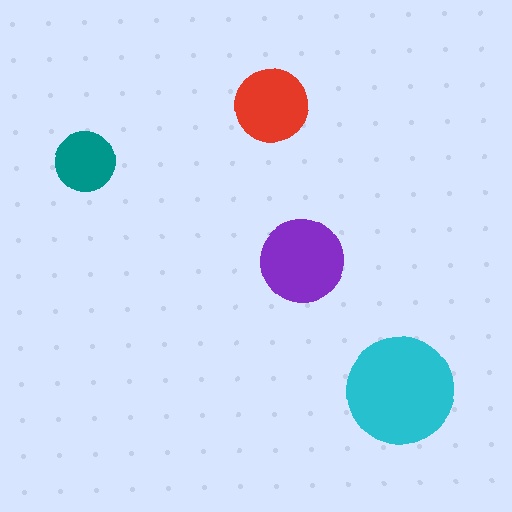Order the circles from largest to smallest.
the cyan one, the purple one, the red one, the teal one.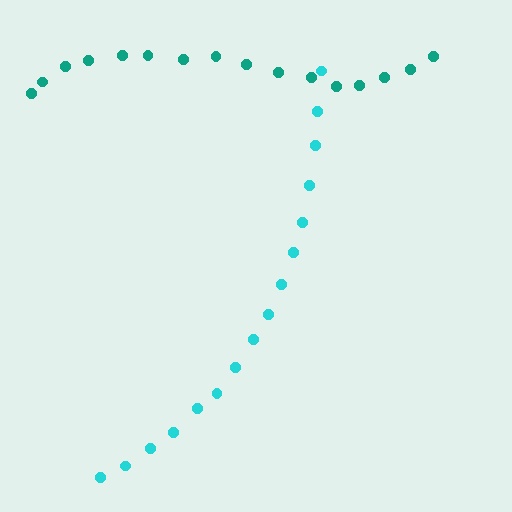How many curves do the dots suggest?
There are 2 distinct paths.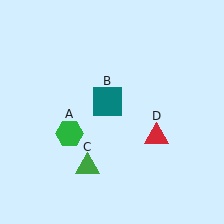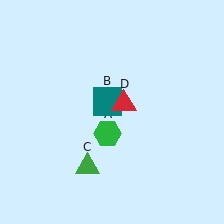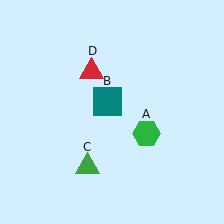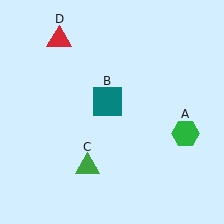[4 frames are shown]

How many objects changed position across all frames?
2 objects changed position: green hexagon (object A), red triangle (object D).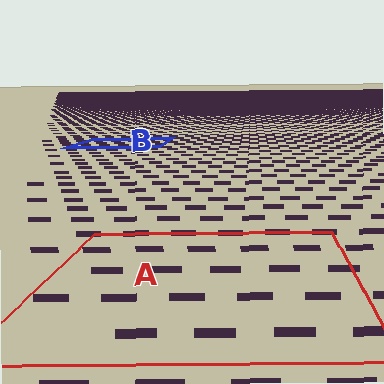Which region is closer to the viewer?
Region A is closer. The texture elements there are larger and more spread out.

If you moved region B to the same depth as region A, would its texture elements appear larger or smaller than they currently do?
They would appear larger. At a closer depth, the same texture elements are projected at a bigger on-screen size.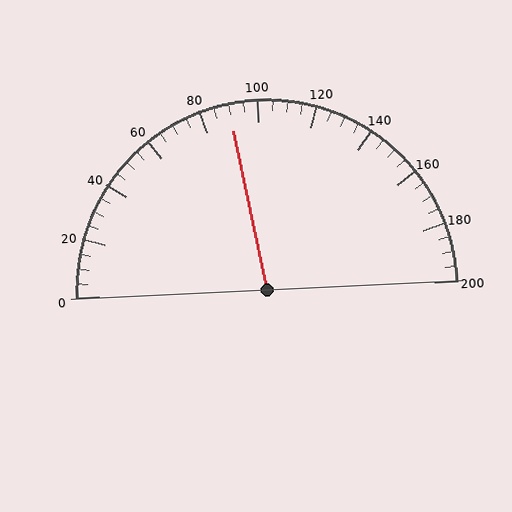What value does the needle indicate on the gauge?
The needle indicates approximately 90.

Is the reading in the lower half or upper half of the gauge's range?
The reading is in the lower half of the range (0 to 200).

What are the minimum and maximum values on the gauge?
The gauge ranges from 0 to 200.